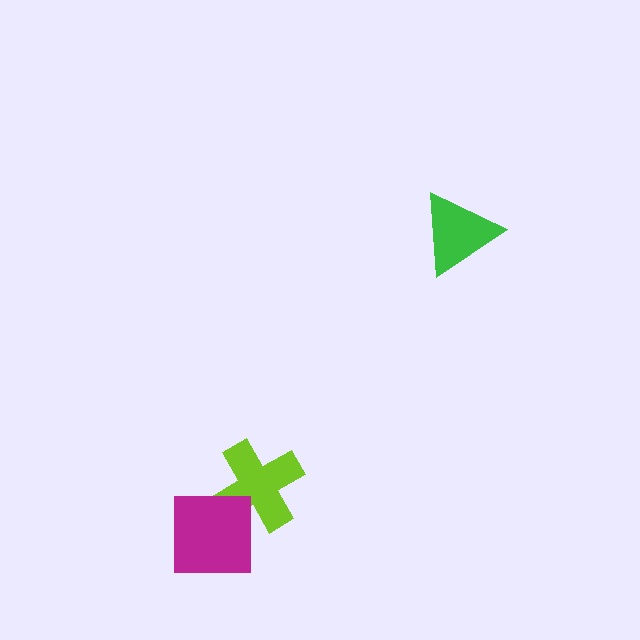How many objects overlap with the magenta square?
1 object overlaps with the magenta square.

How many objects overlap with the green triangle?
0 objects overlap with the green triangle.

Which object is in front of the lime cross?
The magenta square is in front of the lime cross.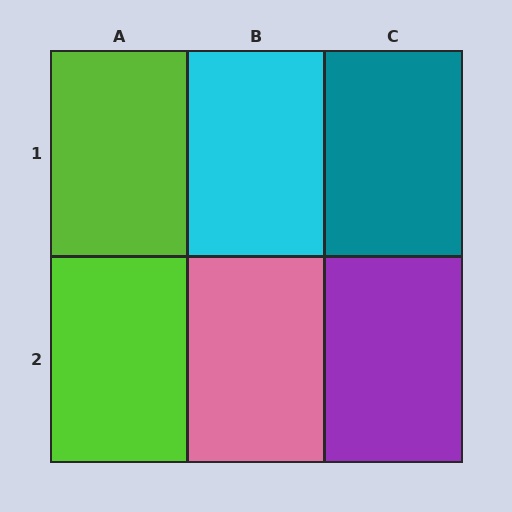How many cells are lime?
2 cells are lime.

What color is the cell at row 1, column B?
Cyan.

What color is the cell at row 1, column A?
Lime.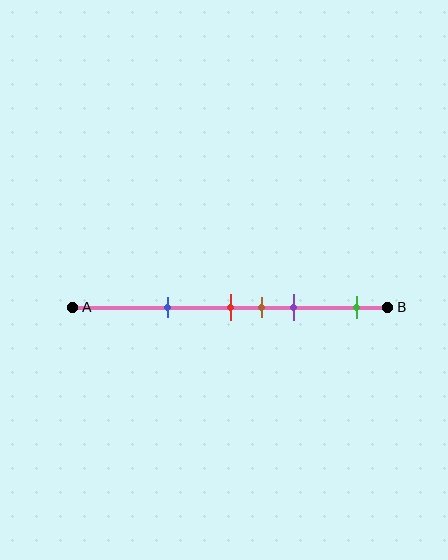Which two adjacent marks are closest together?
The red and brown marks are the closest adjacent pair.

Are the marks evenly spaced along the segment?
No, the marks are not evenly spaced.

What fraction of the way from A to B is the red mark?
The red mark is approximately 50% (0.5) of the way from A to B.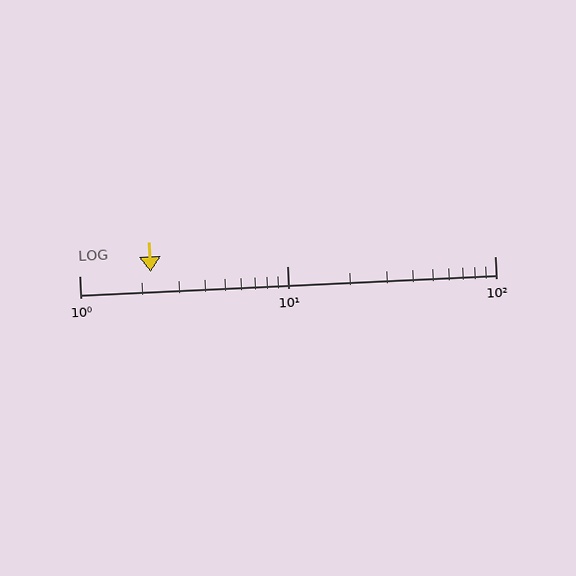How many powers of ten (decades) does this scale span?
The scale spans 2 decades, from 1 to 100.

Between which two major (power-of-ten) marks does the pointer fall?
The pointer is between 1 and 10.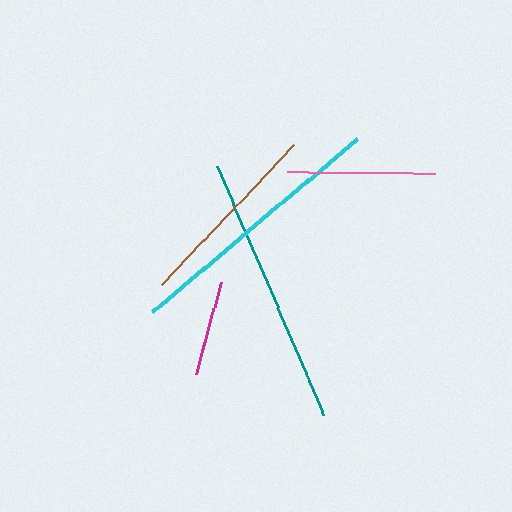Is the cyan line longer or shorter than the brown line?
The cyan line is longer than the brown line.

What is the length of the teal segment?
The teal segment is approximately 271 pixels long.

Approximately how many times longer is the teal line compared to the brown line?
The teal line is approximately 1.4 times the length of the brown line.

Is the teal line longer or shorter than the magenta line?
The teal line is longer than the magenta line.